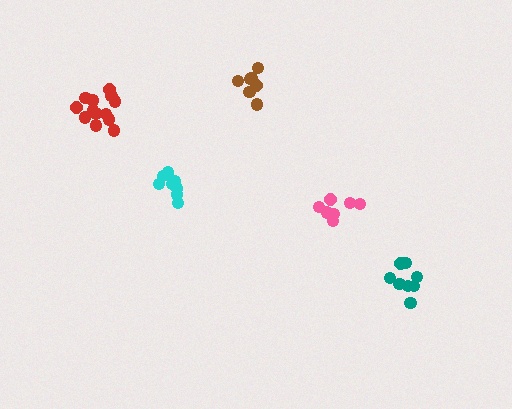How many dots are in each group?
Group 1: 8 dots, Group 2: 13 dots, Group 3: 7 dots, Group 4: 7 dots, Group 5: 8 dots (43 total).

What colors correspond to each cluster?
The clusters are colored: cyan, red, brown, pink, teal.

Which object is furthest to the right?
The teal cluster is rightmost.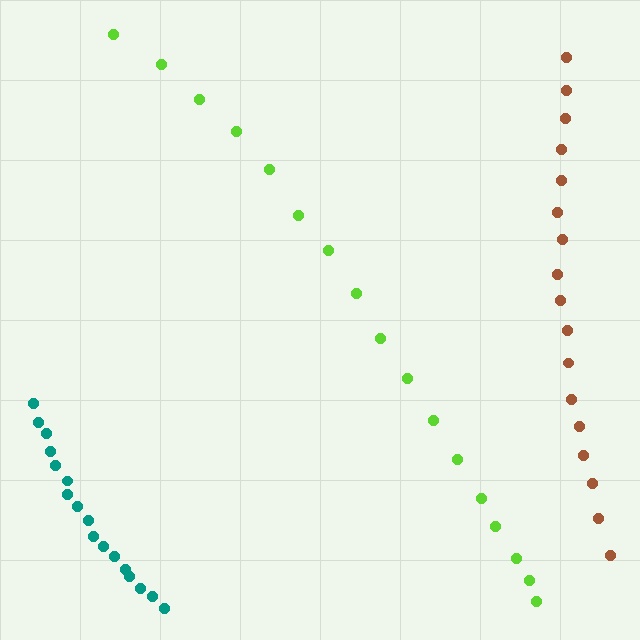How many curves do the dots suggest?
There are 3 distinct paths.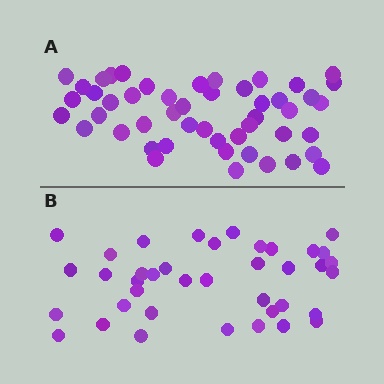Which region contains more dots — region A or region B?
Region A (the top region) has more dots.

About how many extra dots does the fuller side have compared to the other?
Region A has roughly 10 or so more dots than region B.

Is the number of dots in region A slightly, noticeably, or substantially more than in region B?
Region A has noticeably more, but not dramatically so. The ratio is roughly 1.3 to 1.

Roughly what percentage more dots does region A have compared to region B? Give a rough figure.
About 25% more.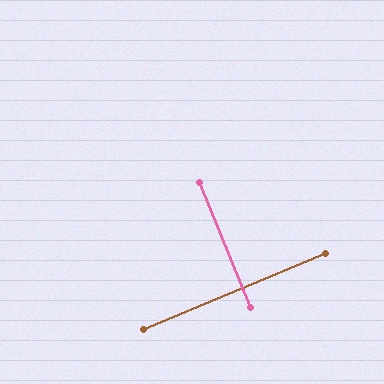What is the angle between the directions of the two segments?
Approximately 89 degrees.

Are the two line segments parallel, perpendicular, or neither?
Perpendicular — they meet at approximately 89°.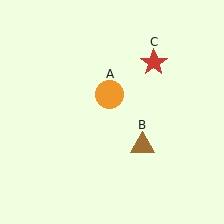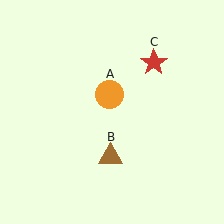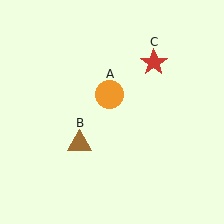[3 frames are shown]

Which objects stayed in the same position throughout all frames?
Orange circle (object A) and red star (object C) remained stationary.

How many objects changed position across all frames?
1 object changed position: brown triangle (object B).